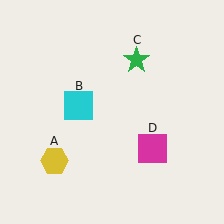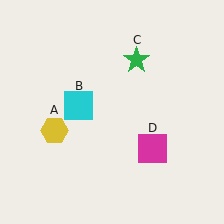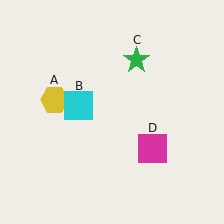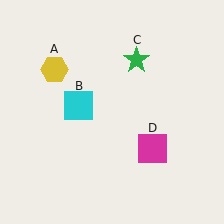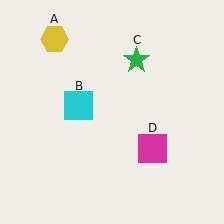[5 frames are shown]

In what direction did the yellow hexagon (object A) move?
The yellow hexagon (object A) moved up.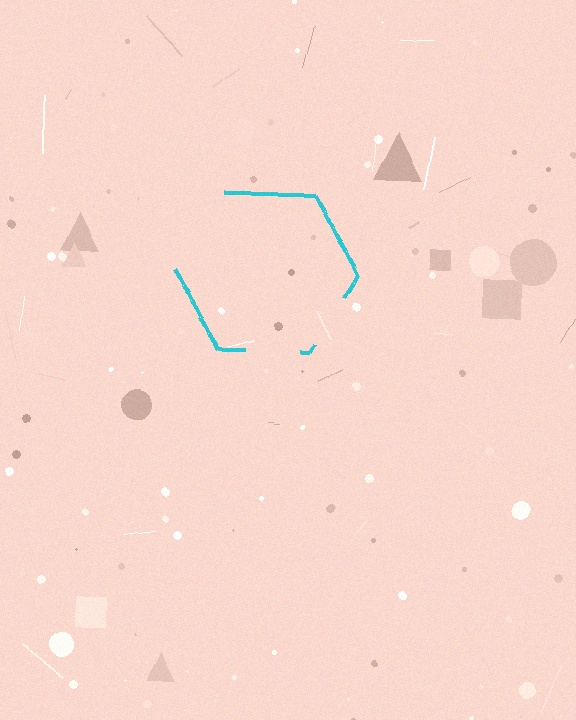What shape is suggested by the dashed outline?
The dashed outline suggests a hexagon.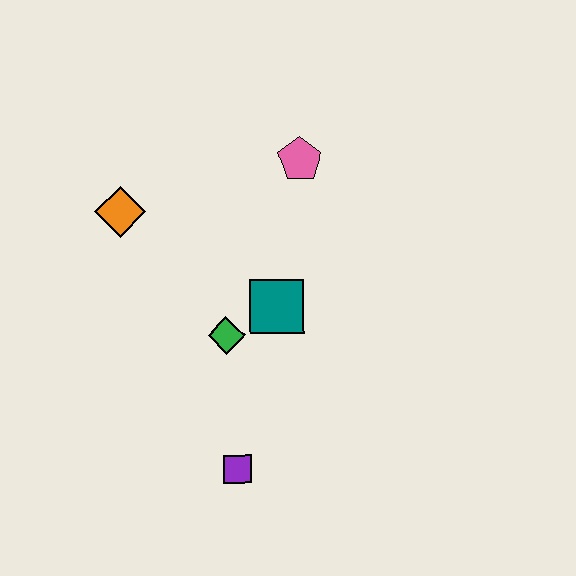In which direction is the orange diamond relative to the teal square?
The orange diamond is to the left of the teal square.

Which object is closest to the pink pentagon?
The teal square is closest to the pink pentagon.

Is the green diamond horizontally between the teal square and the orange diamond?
Yes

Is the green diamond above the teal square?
No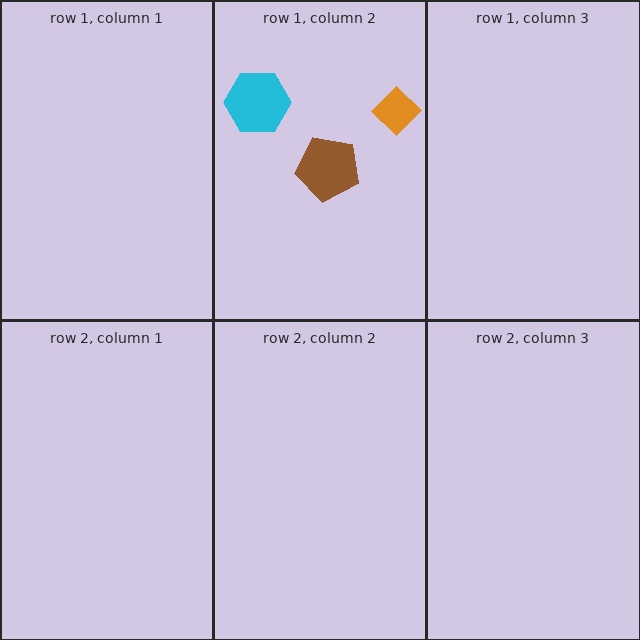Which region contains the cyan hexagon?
The row 1, column 2 region.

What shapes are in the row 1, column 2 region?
The cyan hexagon, the orange diamond, the brown pentagon.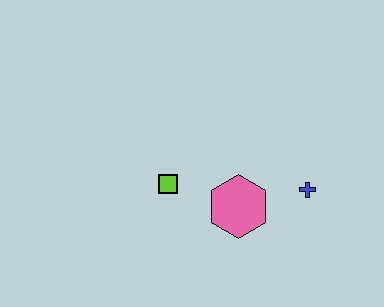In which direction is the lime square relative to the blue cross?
The lime square is to the left of the blue cross.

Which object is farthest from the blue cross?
The lime square is farthest from the blue cross.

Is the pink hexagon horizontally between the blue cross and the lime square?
Yes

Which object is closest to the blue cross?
The pink hexagon is closest to the blue cross.